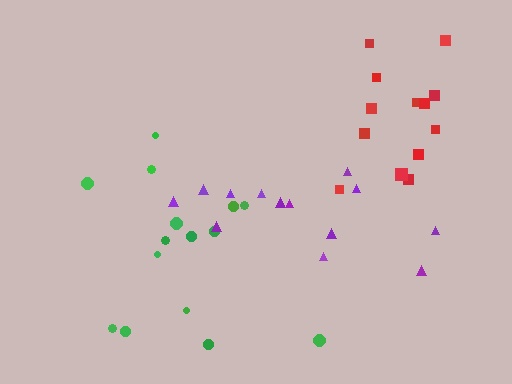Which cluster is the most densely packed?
Red.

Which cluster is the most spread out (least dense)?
Purple.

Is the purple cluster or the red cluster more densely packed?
Red.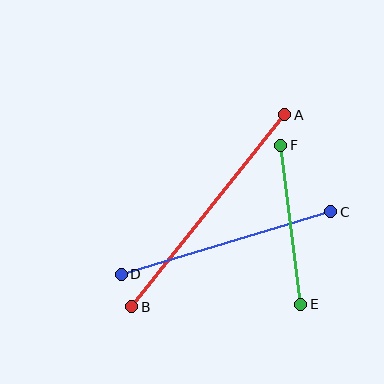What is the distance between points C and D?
The distance is approximately 218 pixels.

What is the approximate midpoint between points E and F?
The midpoint is at approximately (291, 225) pixels.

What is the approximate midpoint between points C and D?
The midpoint is at approximately (226, 243) pixels.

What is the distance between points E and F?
The distance is approximately 160 pixels.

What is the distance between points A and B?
The distance is approximately 246 pixels.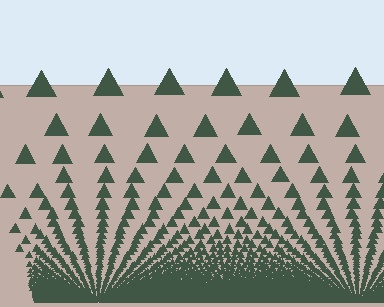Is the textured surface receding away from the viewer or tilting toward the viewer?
The surface appears to tilt toward the viewer. Texture elements get larger and sparser toward the top.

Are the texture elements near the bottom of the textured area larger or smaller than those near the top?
Smaller. The gradient is inverted — elements near the bottom are smaller and denser.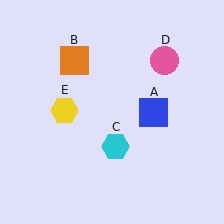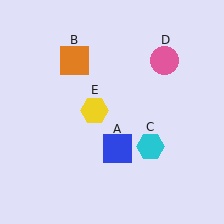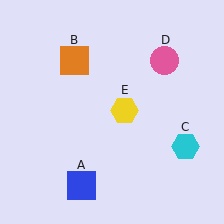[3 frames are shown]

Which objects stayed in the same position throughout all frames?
Orange square (object B) and pink circle (object D) remained stationary.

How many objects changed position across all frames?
3 objects changed position: blue square (object A), cyan hexagon (object C), yellow hexagon (object E).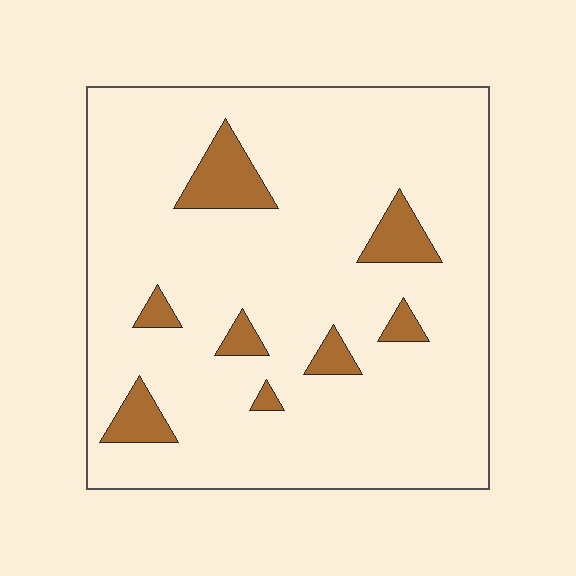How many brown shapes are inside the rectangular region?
8.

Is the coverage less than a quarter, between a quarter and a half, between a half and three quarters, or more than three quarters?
Less than a quarter.